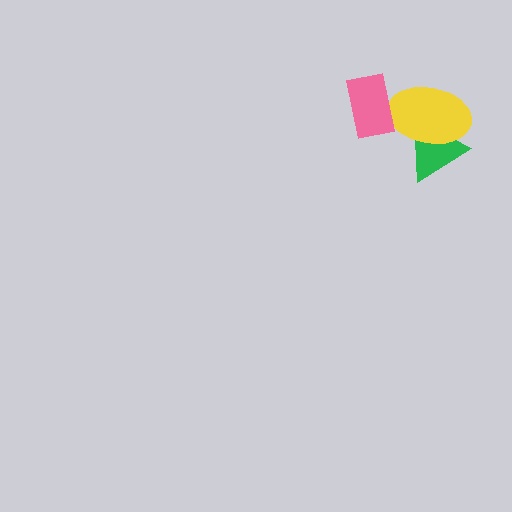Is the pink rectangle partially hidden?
No, no other shape covers it.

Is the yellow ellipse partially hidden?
Yes, it is partially covered by another shape.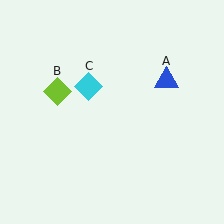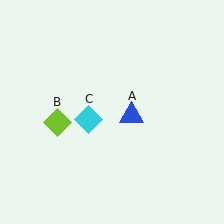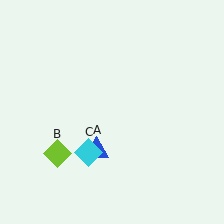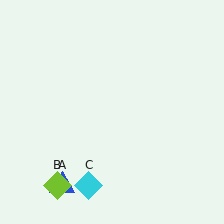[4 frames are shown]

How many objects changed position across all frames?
3 objects changed position: blue triangle (object A), lime diamond (object B), cyan diamond (object C).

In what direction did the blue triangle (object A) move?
The blue triangle (object A) moved down and to the left.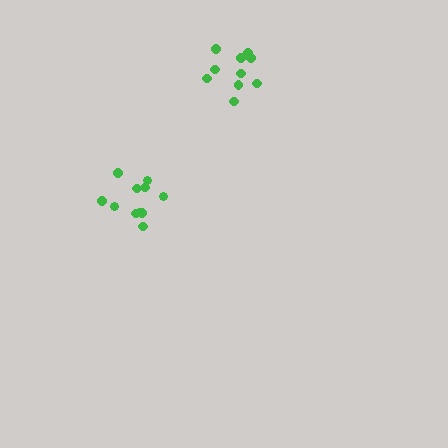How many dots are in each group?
Group 1: 11 dots, Group 2: 10 dots (21 total).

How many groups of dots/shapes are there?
There are 2 groups.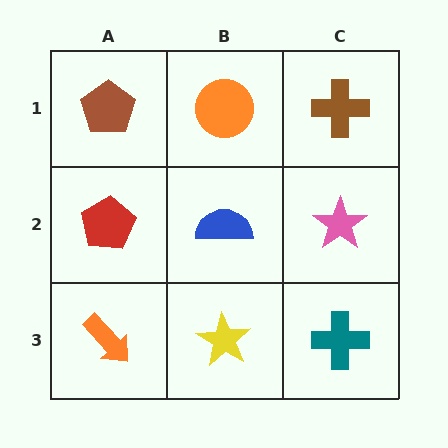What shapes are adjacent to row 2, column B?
An orange circle (row 1, column B), a yellow star (row 3, column B), a red pentagon (row 2, column A), a pink star (row 2, column C).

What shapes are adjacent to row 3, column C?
A pink star (row 2, column C), a yellow star (row 3, column B).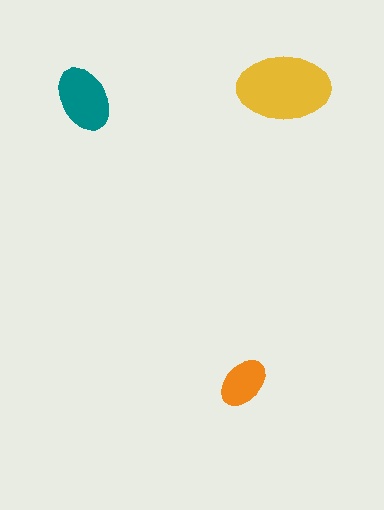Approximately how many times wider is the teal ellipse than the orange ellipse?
About 1.5 times wider.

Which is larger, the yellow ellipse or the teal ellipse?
The yellow one.